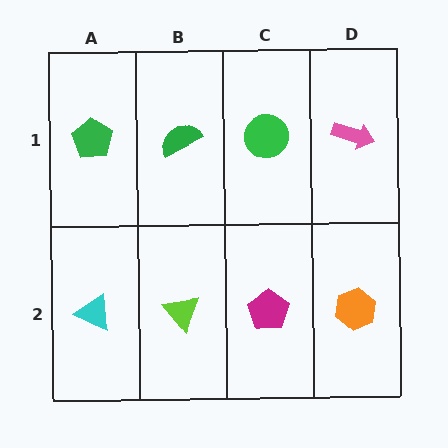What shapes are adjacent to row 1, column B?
A lime triangle (row 2, column B), a green pentagon (row 1, column A), a green circle (row 1, column C).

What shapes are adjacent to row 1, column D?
An orange hexagon (row 2, column D), a green circle (row 1, column C).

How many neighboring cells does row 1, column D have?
2.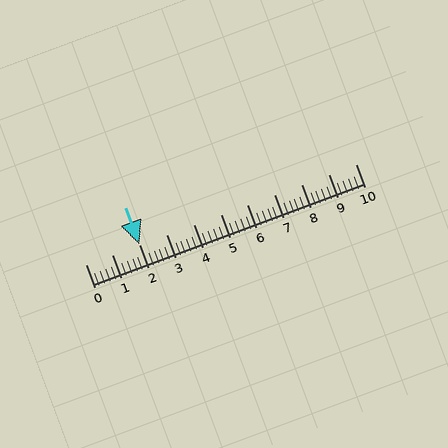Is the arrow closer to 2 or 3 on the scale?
The arrow is closer to 2.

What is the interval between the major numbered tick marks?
The major tick marks are spaced 1 units apart.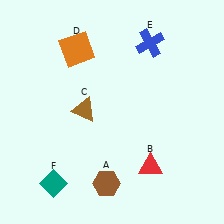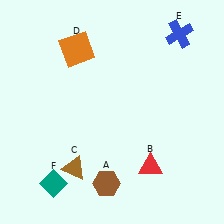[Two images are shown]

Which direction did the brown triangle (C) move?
The brown triangle (C) moved down.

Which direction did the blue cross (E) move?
The blue cross (E) moved right.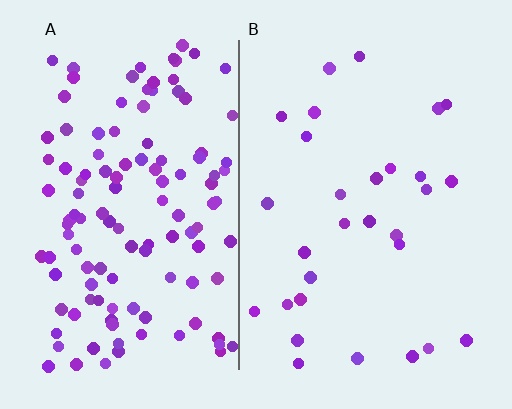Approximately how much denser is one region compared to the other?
Approximately 4.2× — region A over region B.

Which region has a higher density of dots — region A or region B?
A (the left).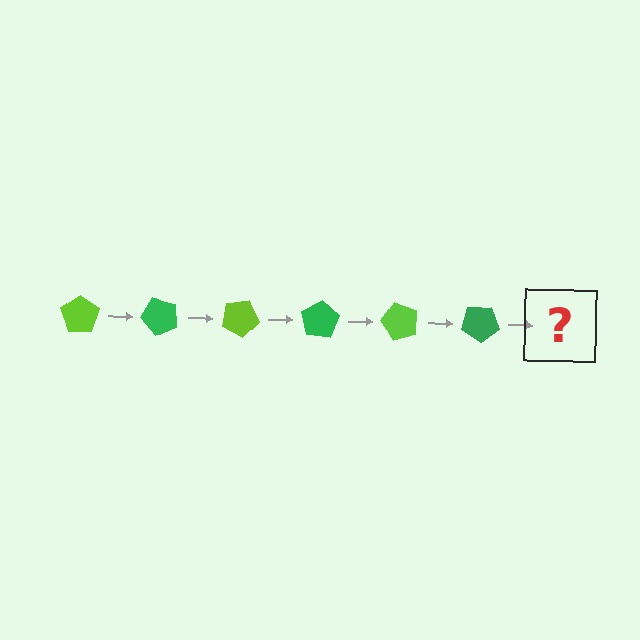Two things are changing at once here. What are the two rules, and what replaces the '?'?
The two rules are that it rotates 50 degrees each step and the color cycles through lime and green. The '?' should be a lime pentagon, rotated 300 degrees from the start.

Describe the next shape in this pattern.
It should be a lime pentagon, rotated 300 degrees from the start.